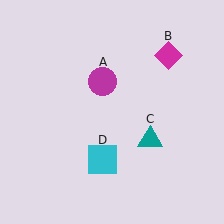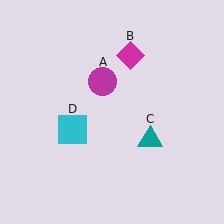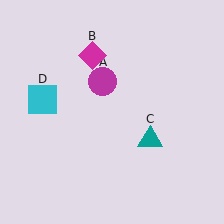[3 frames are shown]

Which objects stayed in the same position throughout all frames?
Magenta circle (object A) and teal triangle (object C) remained stationary.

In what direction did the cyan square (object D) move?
The cyan square (object D) moved up and to the left.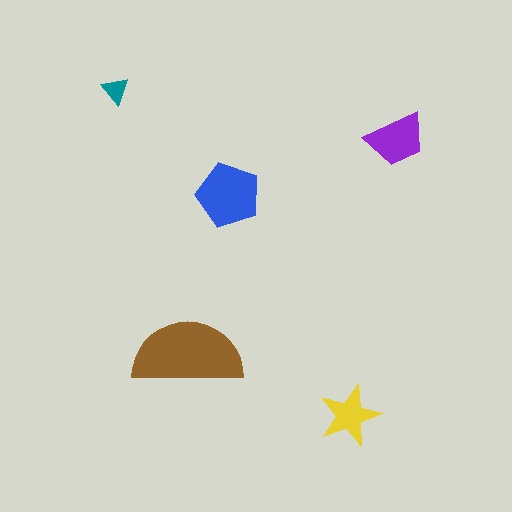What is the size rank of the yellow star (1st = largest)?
4th.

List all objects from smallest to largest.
The teal triangle, the yellow star, the purple trapezoid, the blue pentagon, the brown semicircle.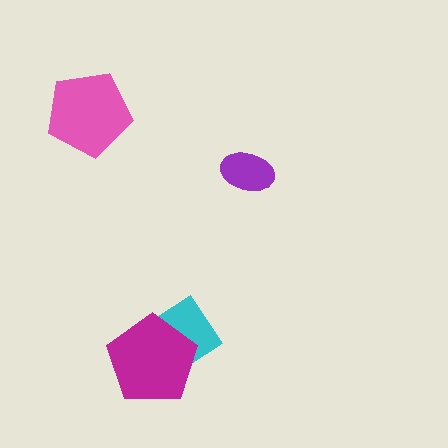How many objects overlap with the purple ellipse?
0 objects overlap with the purple ellipse.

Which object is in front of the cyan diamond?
The magenta pentagon is in front of the cyan diamond.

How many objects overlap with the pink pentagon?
0 objects overlap with the pink pentagon.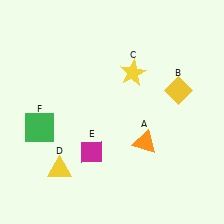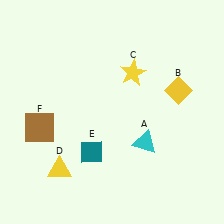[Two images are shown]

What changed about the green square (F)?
In Image 1, F is green. In Image 2, it changed to brown.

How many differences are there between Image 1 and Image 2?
There are 3 differences between the two images.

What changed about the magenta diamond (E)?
In Image 1, E is magenta. In Image 2, it changed to teal.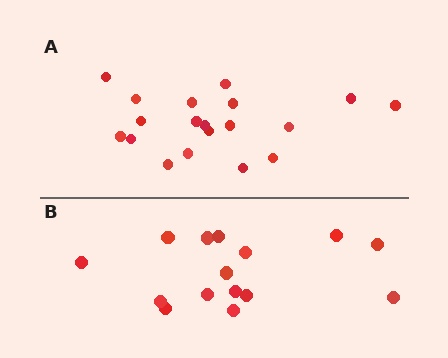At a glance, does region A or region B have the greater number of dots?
Region A (the top region) has more dots.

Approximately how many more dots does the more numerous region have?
Region A has about 4 more dots than region B.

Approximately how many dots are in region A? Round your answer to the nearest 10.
About 20 dots. (The exact count is 19, which rounds to 20.)